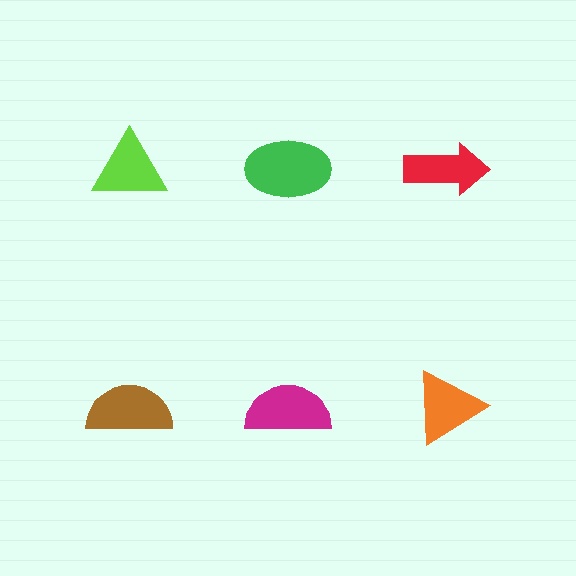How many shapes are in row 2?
3 shapes.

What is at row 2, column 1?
A brown semicircle.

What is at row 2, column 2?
A magenta semicircle.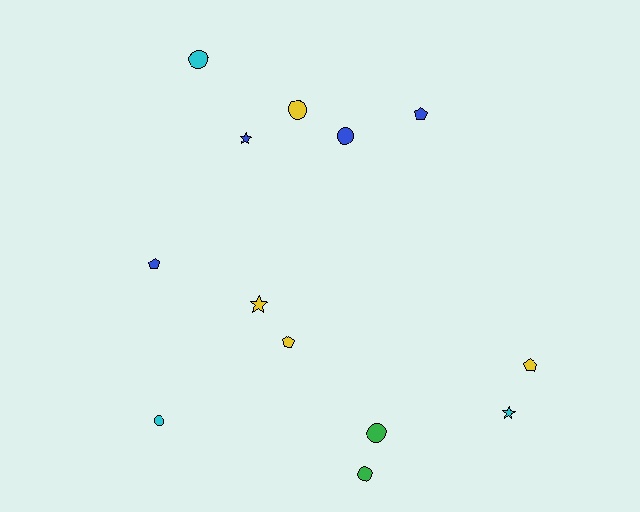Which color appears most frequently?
Blue, with 4 objects.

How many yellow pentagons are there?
There are 2 yellow pentagons.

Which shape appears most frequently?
Circle, with 6 objects.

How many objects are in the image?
There are 13 objects.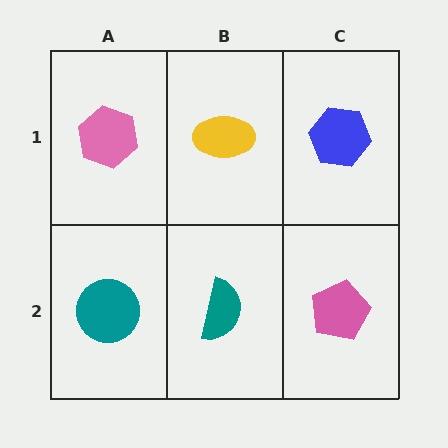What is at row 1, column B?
A yellow ellipse.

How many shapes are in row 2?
3 shapes.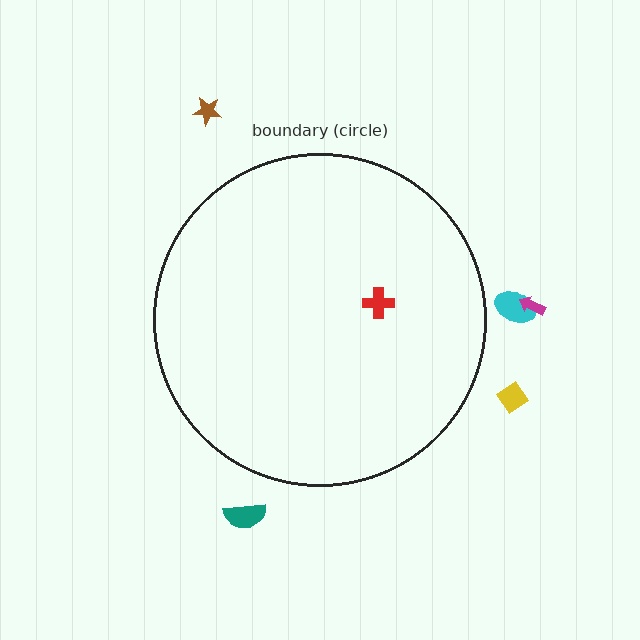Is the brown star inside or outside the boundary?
Outside.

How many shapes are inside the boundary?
1 inside, 5 outside.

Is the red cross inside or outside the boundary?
Inside.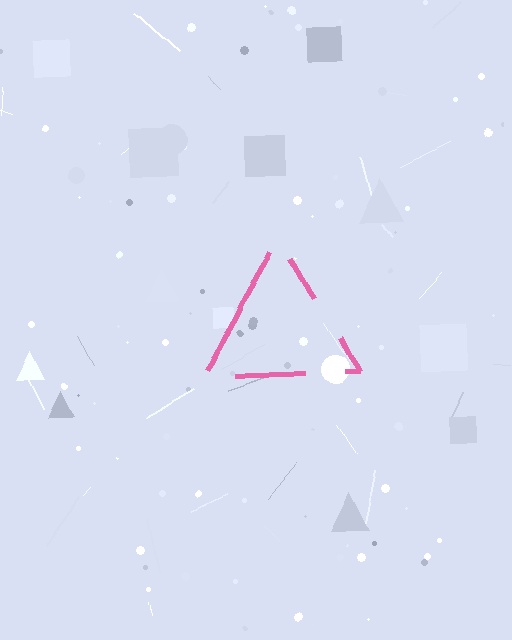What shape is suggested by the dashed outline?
The dashed outline suggests a triangle.